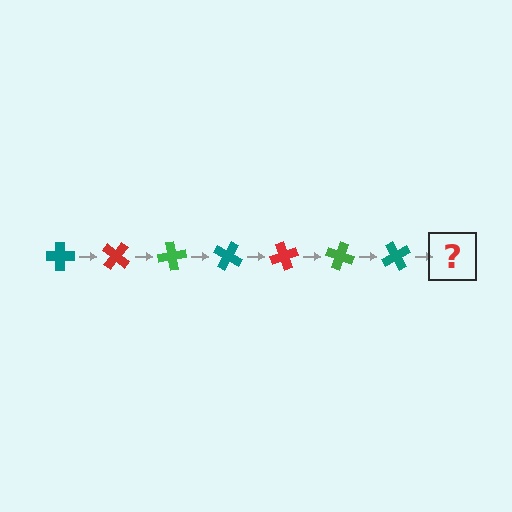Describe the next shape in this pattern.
It should be a red cross, rotated 280 degrees from the start.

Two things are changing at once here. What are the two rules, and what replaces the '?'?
The two rules are that it rotates 40 degrees each step and the color cycles through teal, red, and green. The '?' should be a red cross, rotated 280 degrees from the start.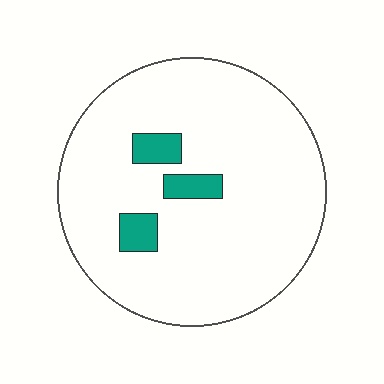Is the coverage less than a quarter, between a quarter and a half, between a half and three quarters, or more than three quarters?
Less than a quarter.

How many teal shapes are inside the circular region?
3.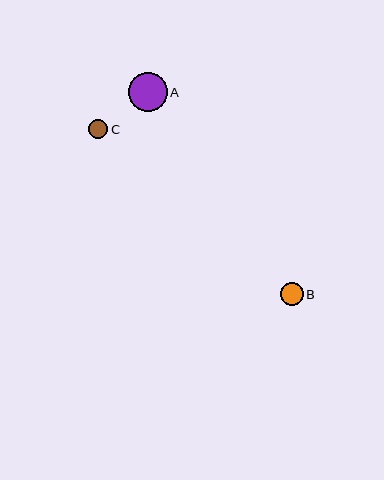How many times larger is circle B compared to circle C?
Circle B is approximately 1.2 times the size of circle C.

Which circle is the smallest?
Circle C is the smallest with a size of approximately 19 pixels.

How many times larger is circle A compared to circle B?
Circle A is approximately 1.7 times the size of circle B.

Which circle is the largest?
Circle A is the largest with a size of approximately 39 pixels.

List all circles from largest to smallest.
From largest to smallest: A, B, C.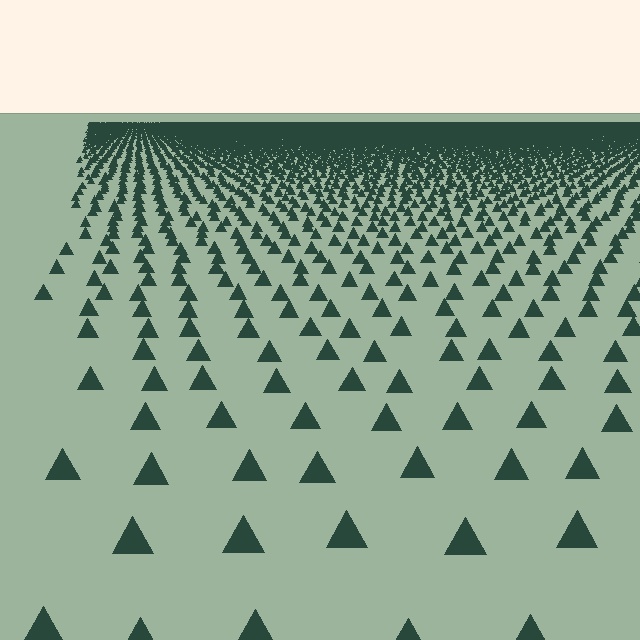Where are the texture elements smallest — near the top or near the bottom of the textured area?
Near the top.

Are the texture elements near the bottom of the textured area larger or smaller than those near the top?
Larger. Near the bottom, elements are closer to the viewer and appear at a bigger on-screen size.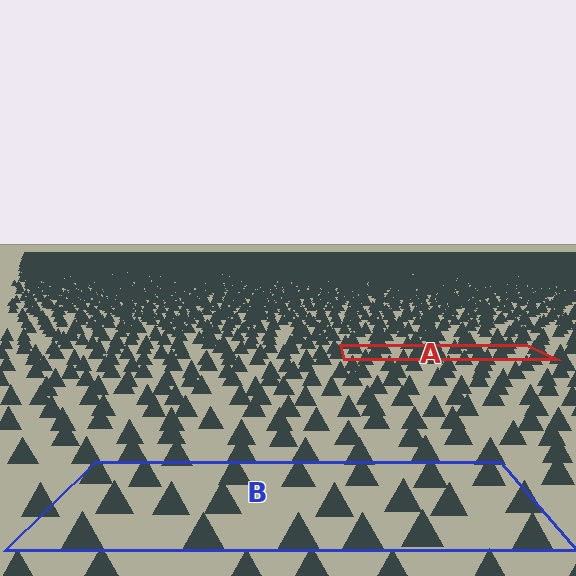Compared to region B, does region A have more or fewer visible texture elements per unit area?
Region A has more texture elements per unit area — they are packed more densely because it is farther away.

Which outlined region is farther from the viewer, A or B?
Region A is farther from the viewer — the texture elements inside it appear smaller and more densely packed.